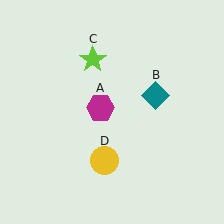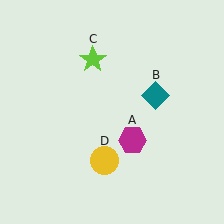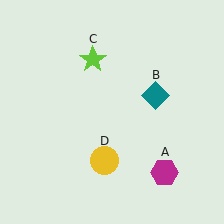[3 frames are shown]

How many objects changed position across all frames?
1 object changed position: magenta hexagon (object A).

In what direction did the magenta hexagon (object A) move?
The magenta hexagon (object A) moved down and to the right.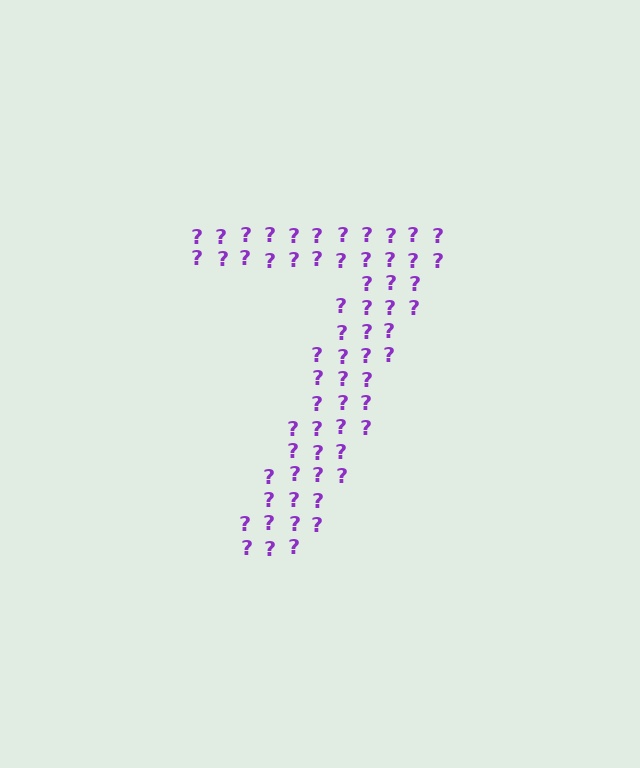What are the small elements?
The small elements are question marks.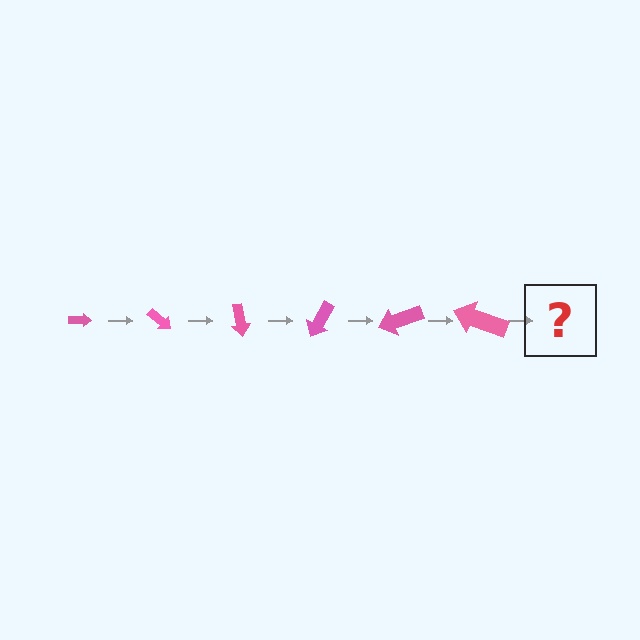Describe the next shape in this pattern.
It should be an arrow, larger than the previous one and rotated 240 degrees from the start.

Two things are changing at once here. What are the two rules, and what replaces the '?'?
The two rules are that the arrow grows larger each step and it rotates 40 degrees each step. The '?' should be an arrow, larger than the previous one and rotated 240 degrees from the start.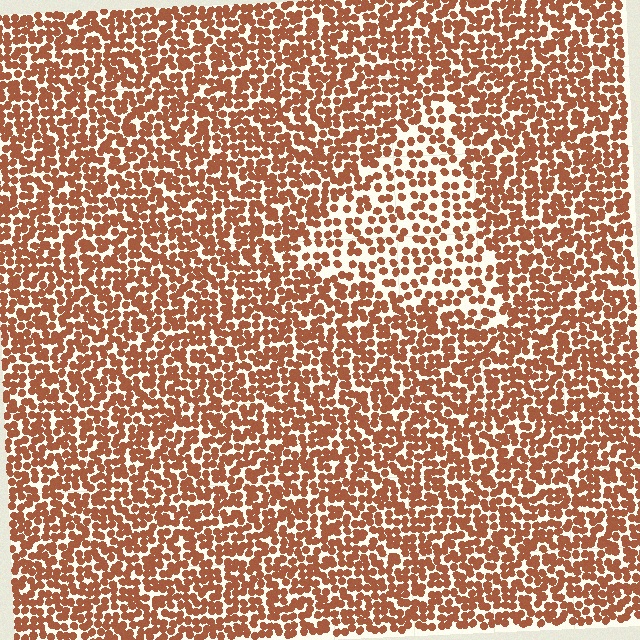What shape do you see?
I see a triangle.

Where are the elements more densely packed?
The elements are more densely packed outside the triangle boundary.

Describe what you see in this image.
The image contains small brown elements arranged at two different densities. A triangle-shaped region is visible where the elements are less densely packed than the surrounding area.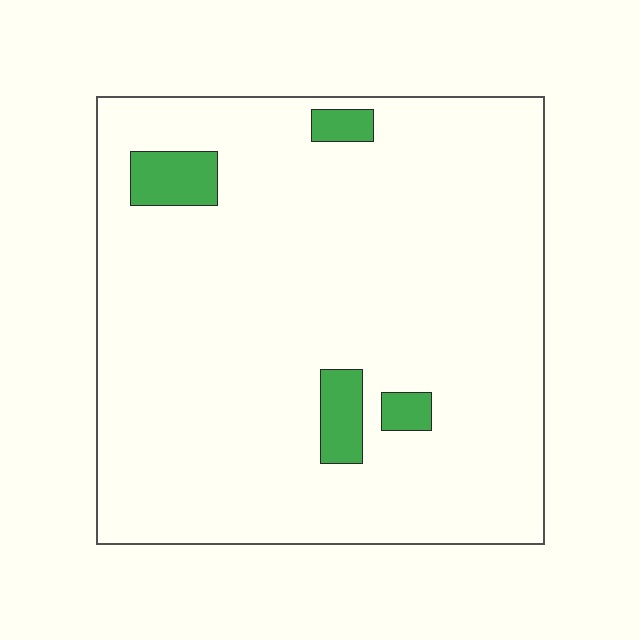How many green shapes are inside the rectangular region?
4.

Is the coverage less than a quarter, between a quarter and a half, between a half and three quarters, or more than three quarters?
Less than a quarter.